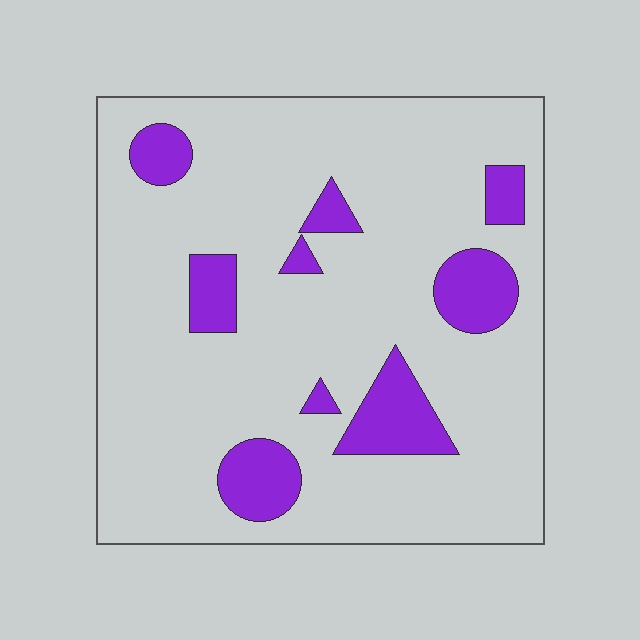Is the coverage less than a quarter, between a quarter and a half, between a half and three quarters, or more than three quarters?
Less than a quarter.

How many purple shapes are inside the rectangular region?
9.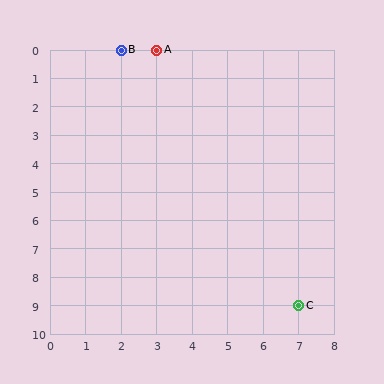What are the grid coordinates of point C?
Point C is at grid coordinates (7, 9).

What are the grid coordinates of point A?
Point A is at grid coordinates (3, 0).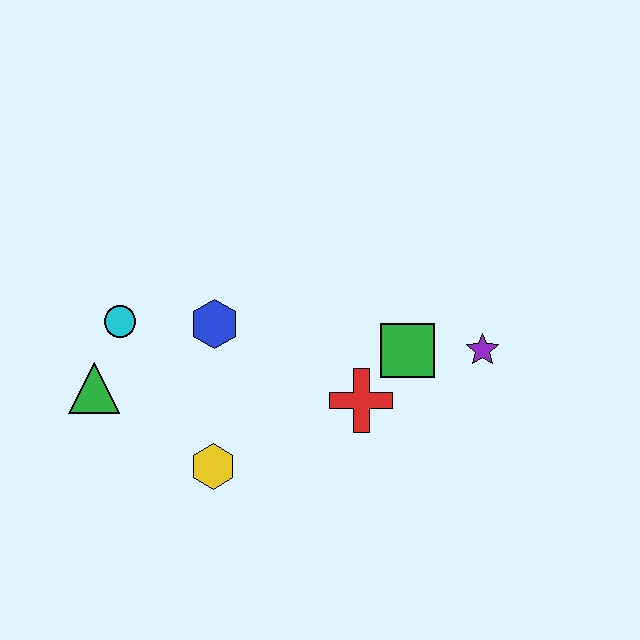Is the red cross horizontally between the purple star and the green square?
No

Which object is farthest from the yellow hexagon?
The purple star is farthest from the yellow hexagon.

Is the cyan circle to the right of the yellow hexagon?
No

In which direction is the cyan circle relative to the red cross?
The cyan circle is to the left of the red cross.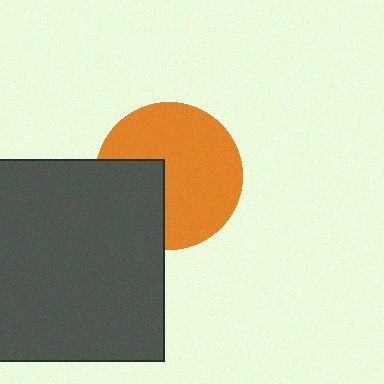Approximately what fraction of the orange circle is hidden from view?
Roughly 30% of the orange circle is hidden behind the dark gray rectangle.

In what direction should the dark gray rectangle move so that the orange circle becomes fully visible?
The dark gray rectangle should move left. That is the shortest direction to clear the overlap and leave the orange circle fully visible.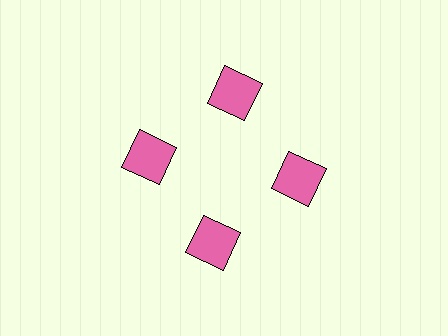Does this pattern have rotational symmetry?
Yes, this pattern has 4-fold rotational symmetry. It looks the same after rotating 90 degrees around the center.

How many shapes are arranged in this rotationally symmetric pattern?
There are 4 shapes, arranged in 4 groups of 1.